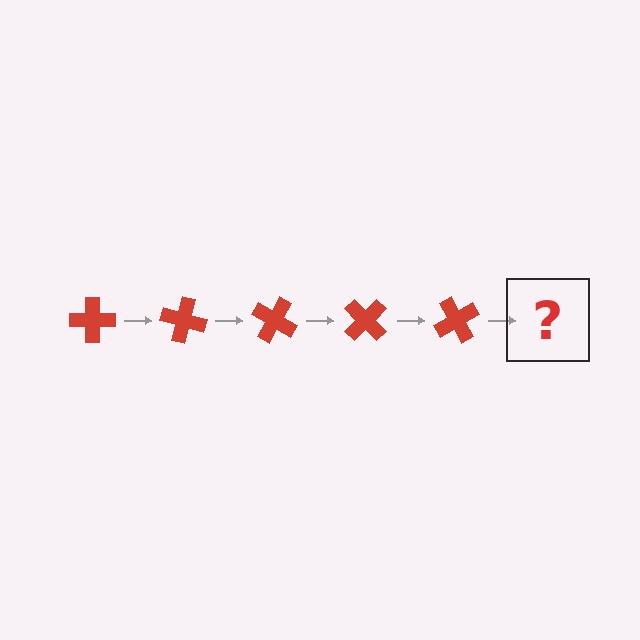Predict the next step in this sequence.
The next step is a red cross rotated 75 degrees.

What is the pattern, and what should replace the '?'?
The pattern is that the cross rotates 15 degrees each step. The '?' should be a red cross rotated 75 degrees.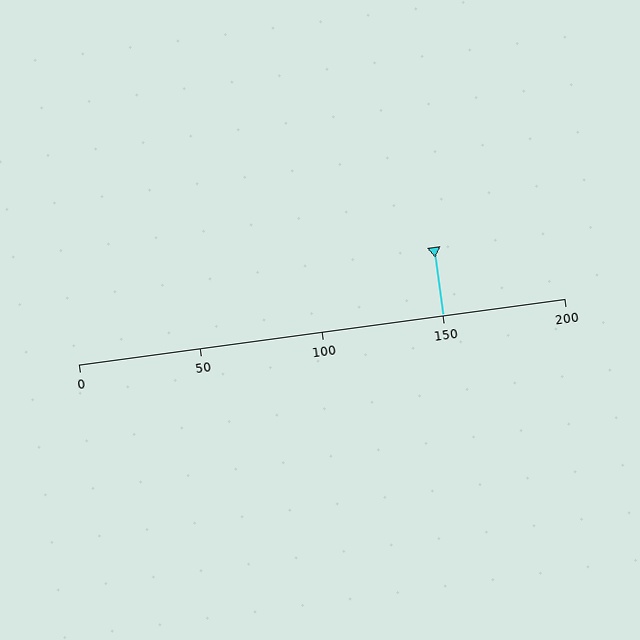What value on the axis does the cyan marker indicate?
The marker indicates approximately 150.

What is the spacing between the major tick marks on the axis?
The major ticks are spaced 50 apart.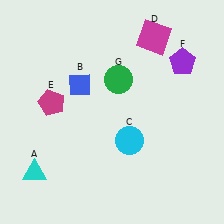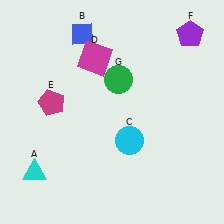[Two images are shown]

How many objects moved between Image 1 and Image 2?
3 objects moved between the two images.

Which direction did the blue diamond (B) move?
The blue diamond (B) moved up.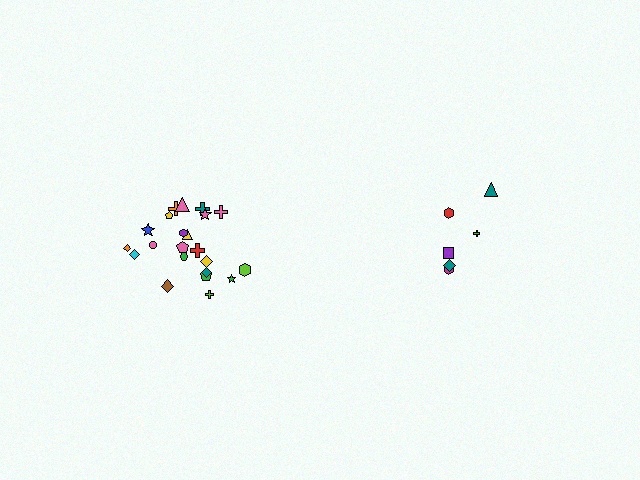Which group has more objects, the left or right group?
The left group.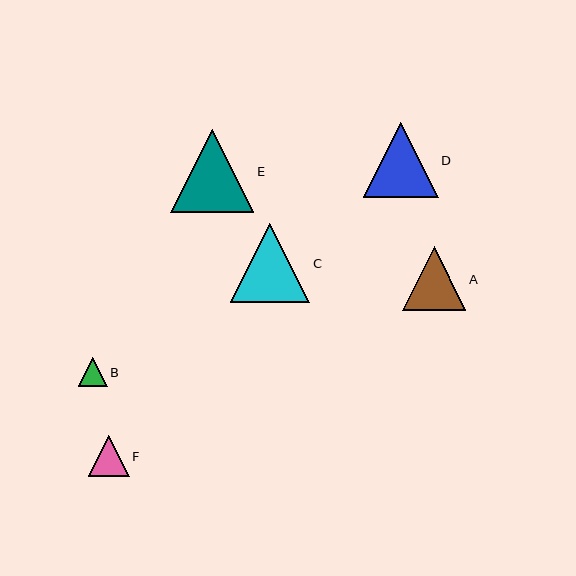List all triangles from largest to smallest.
From largest to smallest: E, C, D, A, F, B.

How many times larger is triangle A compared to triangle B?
Triangle A is approximately 2.2 times the size of triangle B.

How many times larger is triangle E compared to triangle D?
Triangle E is approximately 1.1 times the size of triangle D.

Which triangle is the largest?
Triangle E is the largest with a size of approximately 83 pixels.